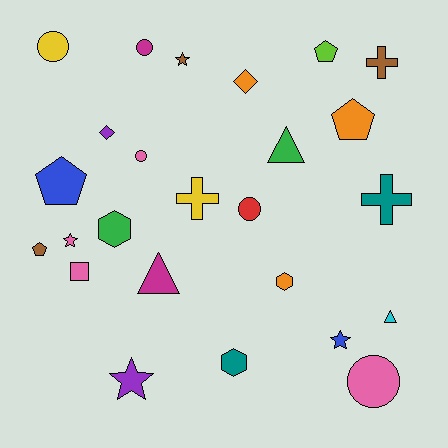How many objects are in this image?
There are 25 objects.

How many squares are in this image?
There is 1 square.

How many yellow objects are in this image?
There are 2 yellow objects.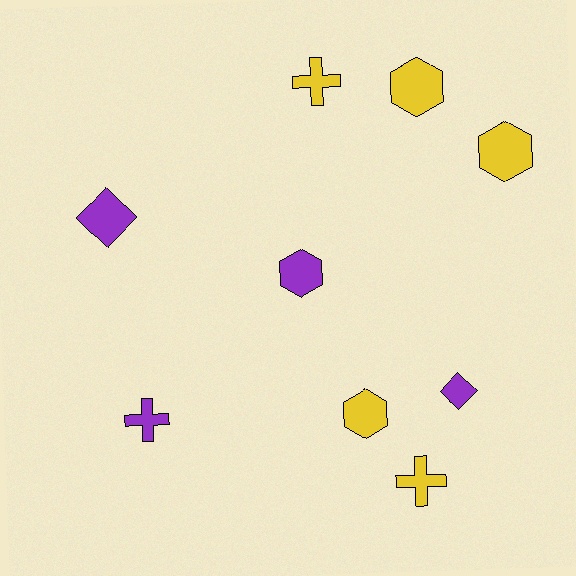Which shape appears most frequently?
Hexagon, with 4 objects.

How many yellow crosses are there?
There are 2 yellow crosses.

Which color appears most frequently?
Yellow, with 5 objects.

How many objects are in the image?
There are 9 objects.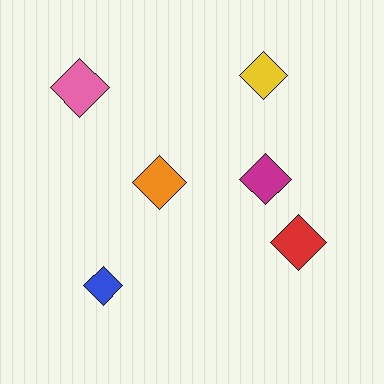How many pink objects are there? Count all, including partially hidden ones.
There is 1 pink object.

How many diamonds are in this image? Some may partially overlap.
There are 6 diamonds.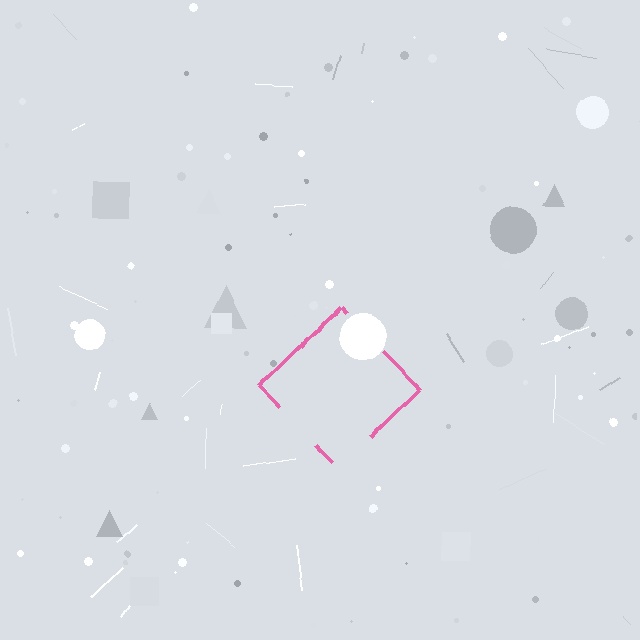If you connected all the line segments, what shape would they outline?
They would outline a diamond.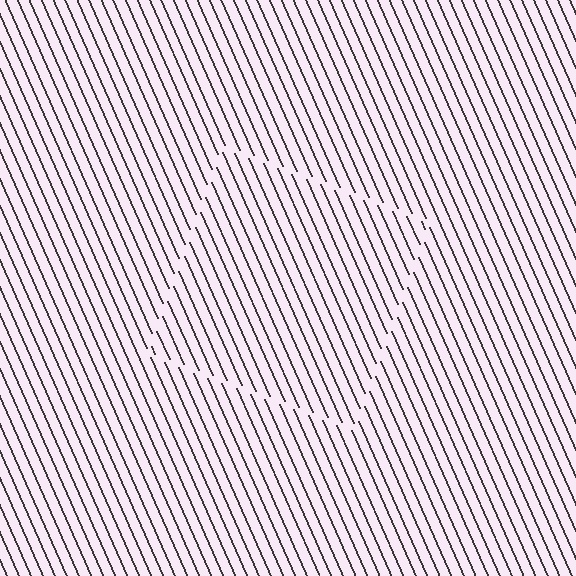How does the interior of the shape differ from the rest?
The interior of the shape contains the same grating, shifted by half a period — the contour is defined by the phase discontinuity where line-ends from the inner and outer gratings abut.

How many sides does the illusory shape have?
4 sides — the line-ends trace a square.